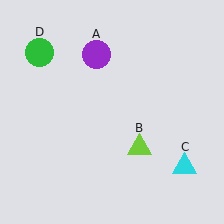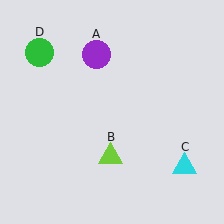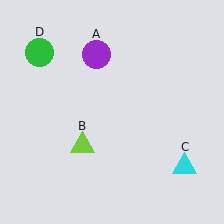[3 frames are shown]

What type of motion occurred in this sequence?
The lime triangle (object B) rotated clockwise around the center of the scene.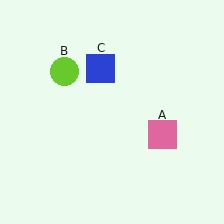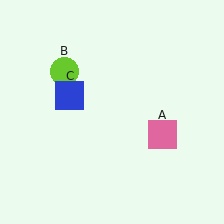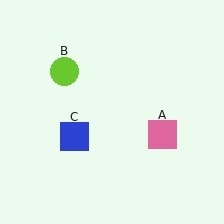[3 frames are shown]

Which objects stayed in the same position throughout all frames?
Pink square (object A) and lime circle (object B) remained stationary.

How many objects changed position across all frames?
1 object changed position: blue square (object C).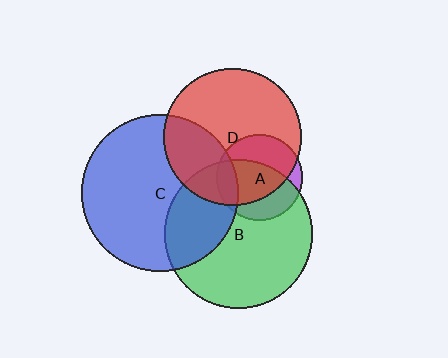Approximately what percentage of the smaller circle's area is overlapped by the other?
Approximately 30%.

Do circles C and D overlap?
Yes.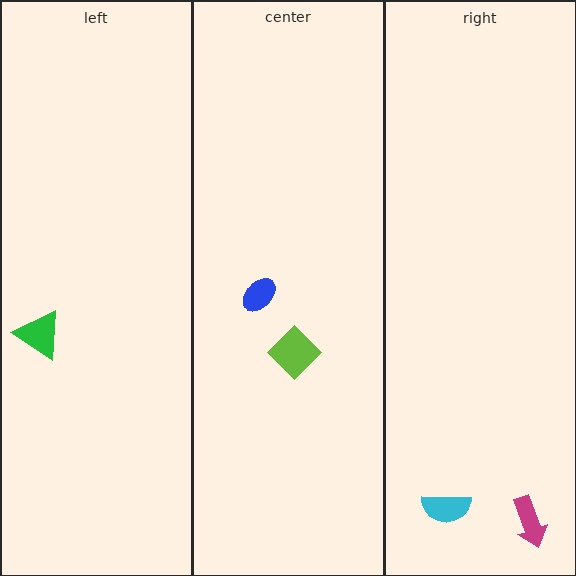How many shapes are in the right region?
2.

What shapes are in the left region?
The green triangle.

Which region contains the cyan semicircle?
The right region.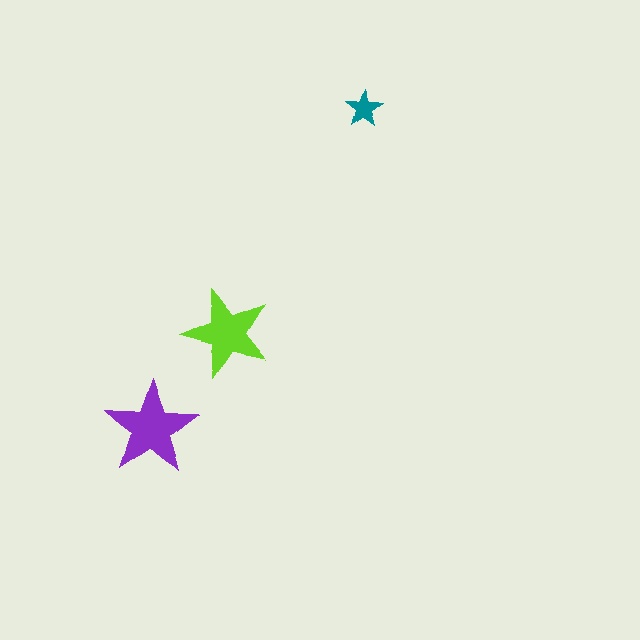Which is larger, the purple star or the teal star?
The purple one.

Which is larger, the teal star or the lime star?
The lime one.